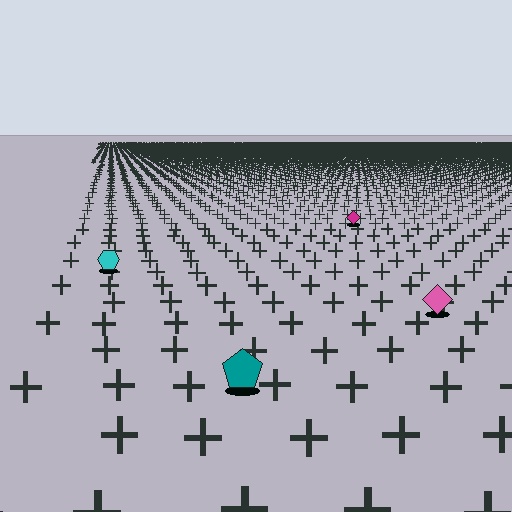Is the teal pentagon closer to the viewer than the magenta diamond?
Yes. The teal pentagon is closer — you can tell from the texture gradient: the ground texture is coarser near it.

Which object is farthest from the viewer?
The magenta diamond is farthest from the viewer. It appears smaller and the ground texture around it is denser.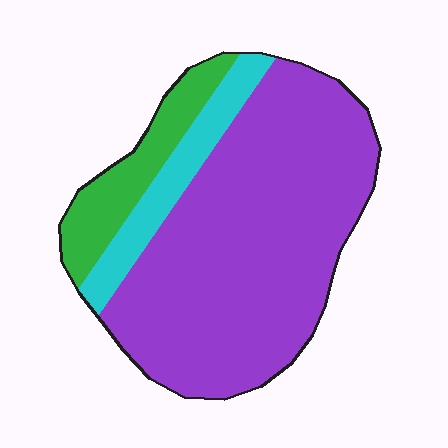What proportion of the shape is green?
Green covers 14% of the shape.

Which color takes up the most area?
Purple, at roughly 75%.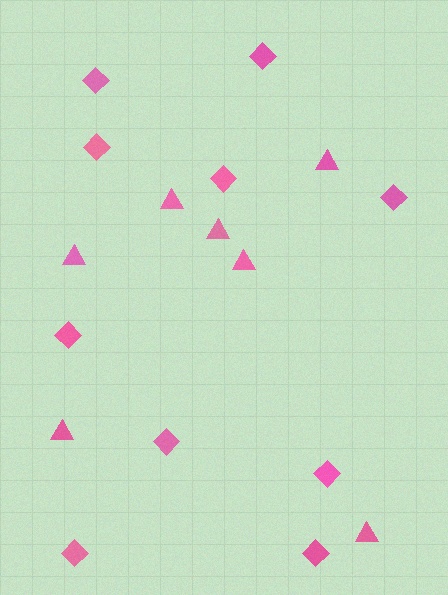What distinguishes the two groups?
There are 2 groups: one group of triangles (7) and one group of diamonds (10).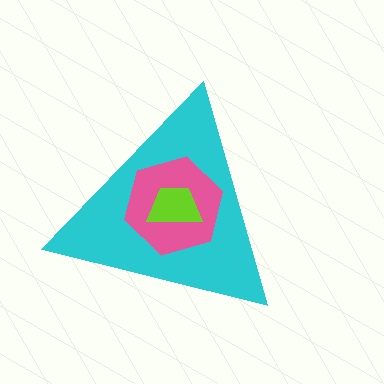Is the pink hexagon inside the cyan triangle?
Yes.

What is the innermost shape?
The lime trapezoid.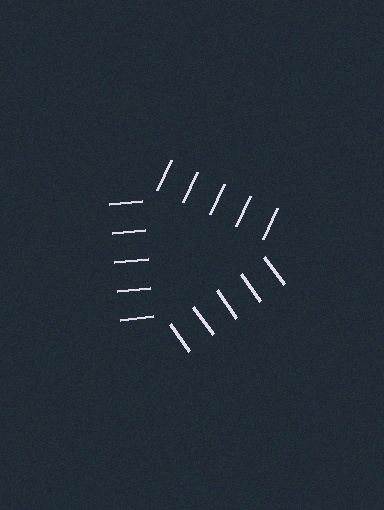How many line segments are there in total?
15 — 5 along each of the 3 edges.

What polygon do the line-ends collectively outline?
An illusory triangle — the line segments terminate on its edges but no continuous stroke is drawn.